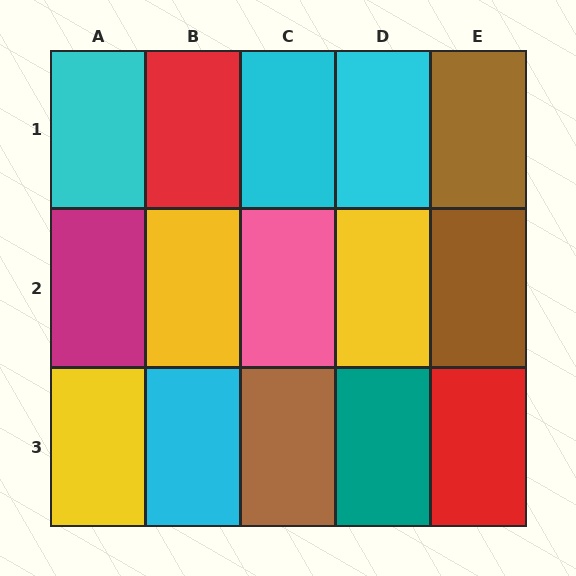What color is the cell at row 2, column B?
Yellow.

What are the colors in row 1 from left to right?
Cyan, red, cyan, cyan, brown.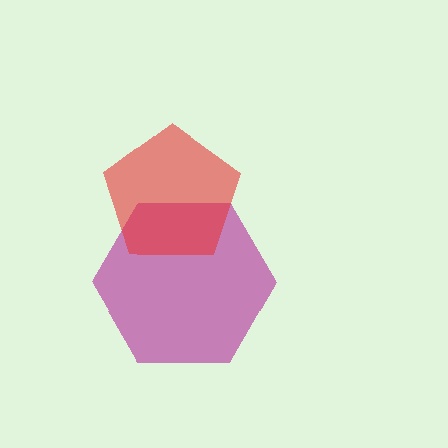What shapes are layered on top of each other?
The layered shapes are: a magenta hexagon, a red pentagon.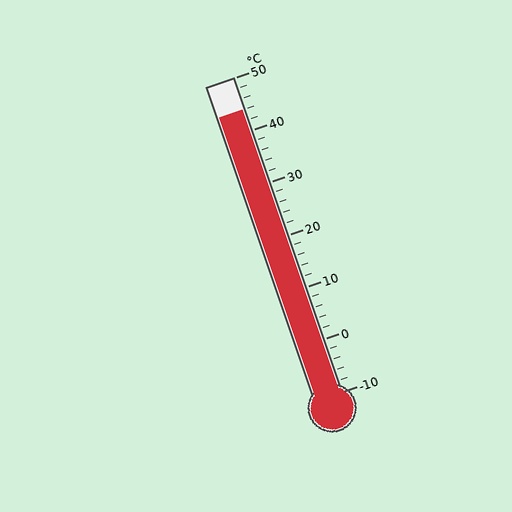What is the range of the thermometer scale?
The thermometer scale ranges from -10°C to 50°C.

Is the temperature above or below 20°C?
The temperature is above 20°C.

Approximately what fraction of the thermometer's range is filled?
The thermometer is filled to approximately 90% of its range.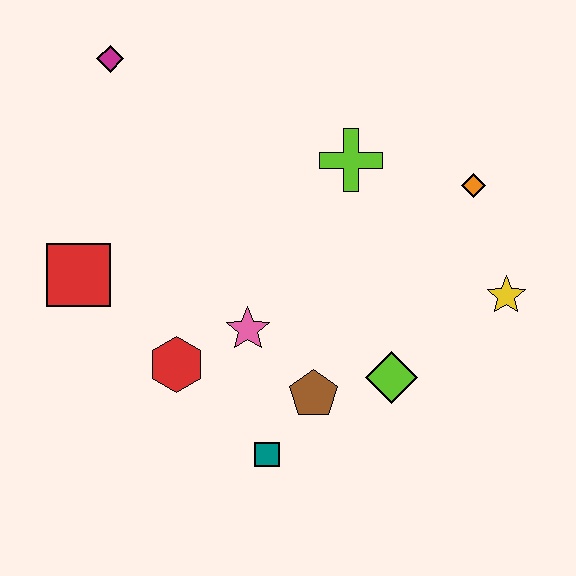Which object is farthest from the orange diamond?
The red square is farthest from the orange diamond.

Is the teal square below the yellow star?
Yes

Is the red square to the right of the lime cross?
No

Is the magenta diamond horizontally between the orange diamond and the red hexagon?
No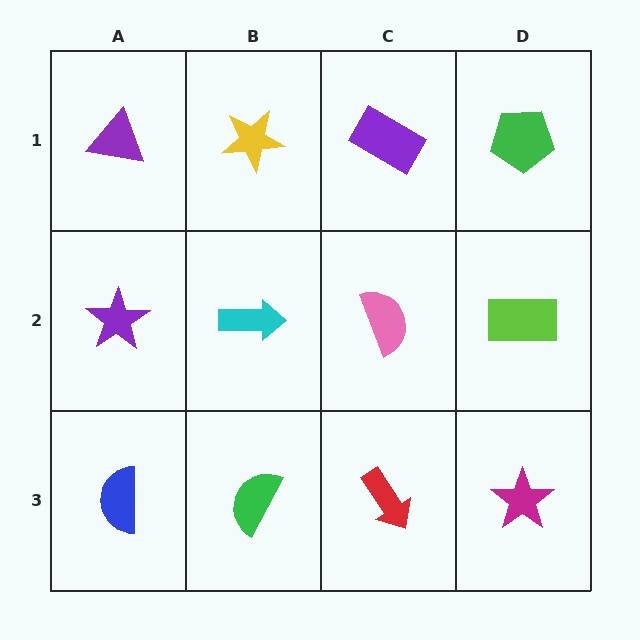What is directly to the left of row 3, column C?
A green semicircle.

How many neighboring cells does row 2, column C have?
4.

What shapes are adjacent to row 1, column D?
A lime rectangle (row 2, column D), a purple rectangle (row 1, column C).